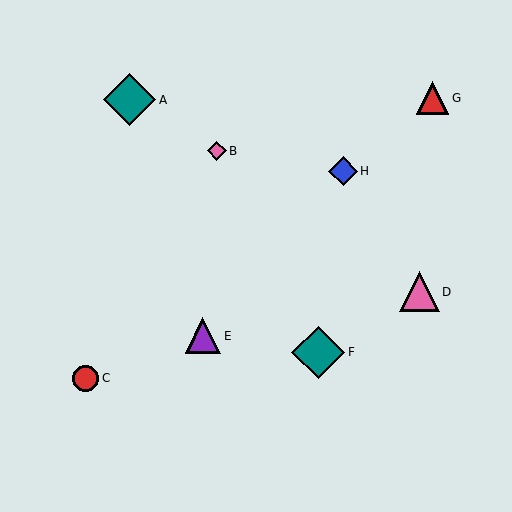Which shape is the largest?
The teal diamond (labeled F) is the largest.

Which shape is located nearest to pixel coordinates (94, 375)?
The red circle (labeled C) at (85, 378) is nearest to that location.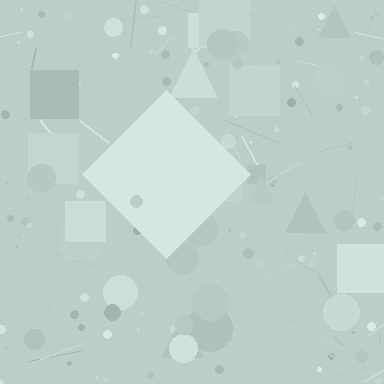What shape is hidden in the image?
A diamond is hidden in the image.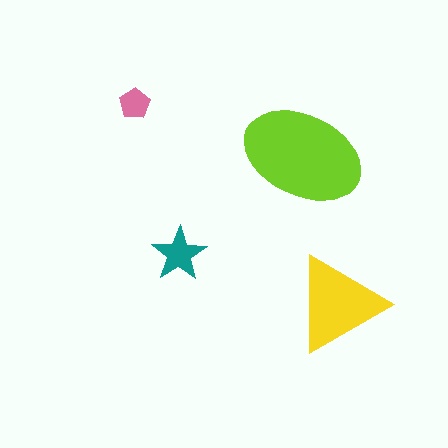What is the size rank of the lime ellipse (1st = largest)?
1st.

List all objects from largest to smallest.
The lime ellipse, the yellow triangle, the teal star, the pink pentagon.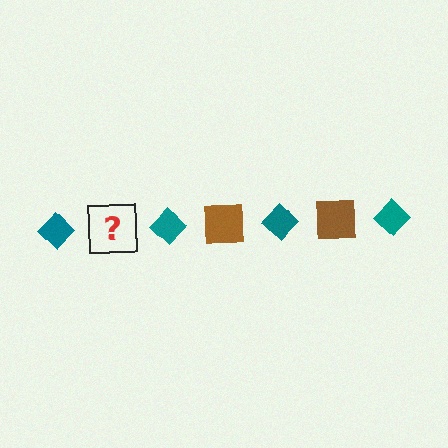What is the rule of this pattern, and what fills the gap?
The rule is that the pattern alternates between teal diamond and brown square. The gap should be filled with a brown square.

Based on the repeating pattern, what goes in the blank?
The blank should be a brown square.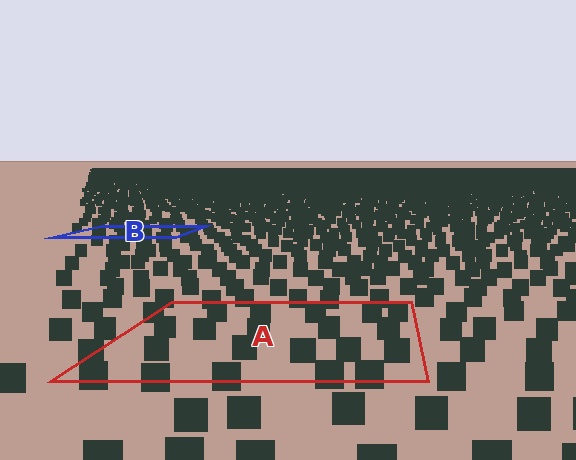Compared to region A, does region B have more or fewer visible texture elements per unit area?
Region B has more texture elements per unit area — they are packed more densely because it is farther away.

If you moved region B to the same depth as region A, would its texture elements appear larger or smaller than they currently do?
They would appear larger. At a closer depth, the same texture elements are projected at a bigger on-screen size.